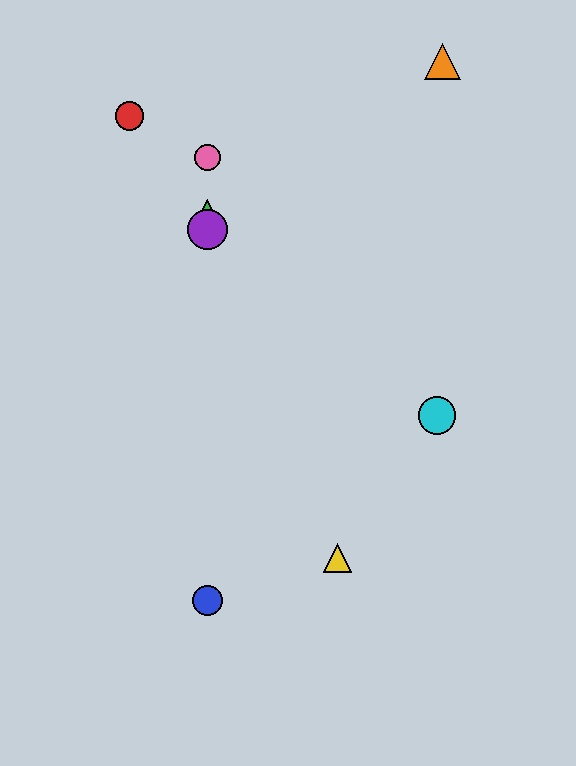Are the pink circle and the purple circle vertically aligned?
Yes, both are at x≈207.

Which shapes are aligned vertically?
The blue circle, the green triangle, the purple circle, the pink circle are aligned vertically.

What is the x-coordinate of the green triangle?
The green triangle is at x≈207.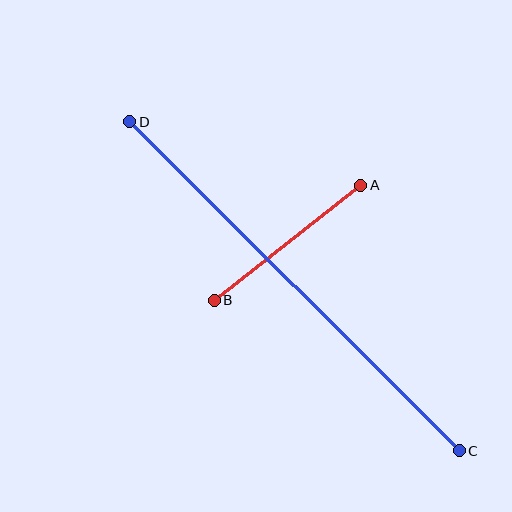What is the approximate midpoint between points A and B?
The midpoint is at approximately (288, 243) pixels.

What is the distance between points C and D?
The distance is approximately 465 pixels.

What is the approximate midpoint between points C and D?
The midpoint is at approximately (295, 286) pixels.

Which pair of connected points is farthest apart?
Points C and D are farthest apart.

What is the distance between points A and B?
The distance is approximately 186 pixels.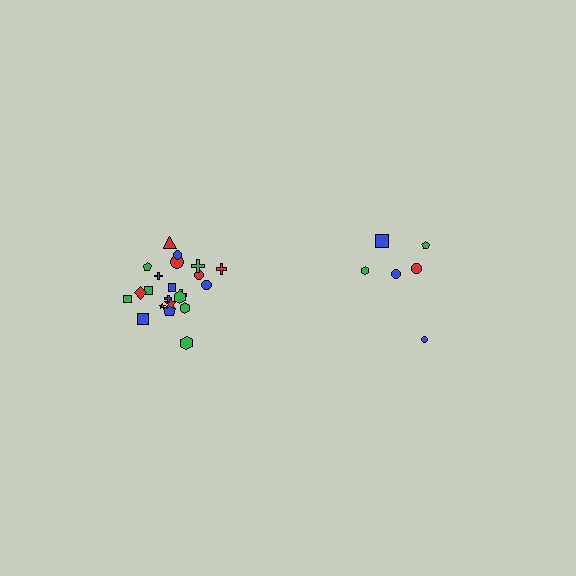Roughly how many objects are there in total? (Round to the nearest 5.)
Roughly 30 objects in total.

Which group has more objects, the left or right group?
The left group.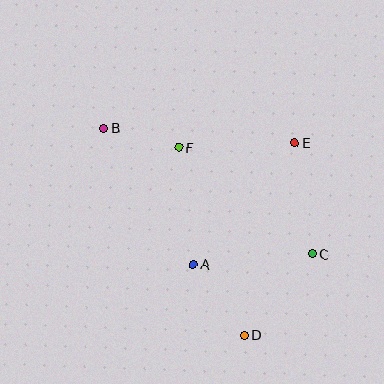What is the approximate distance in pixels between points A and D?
The distance between A and D is approximately 87 pixels.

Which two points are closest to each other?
Points B and F are closest to each other.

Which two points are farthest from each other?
Points B and D are farthest from each other.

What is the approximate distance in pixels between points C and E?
The distance between C and E is approximately 112 pixels.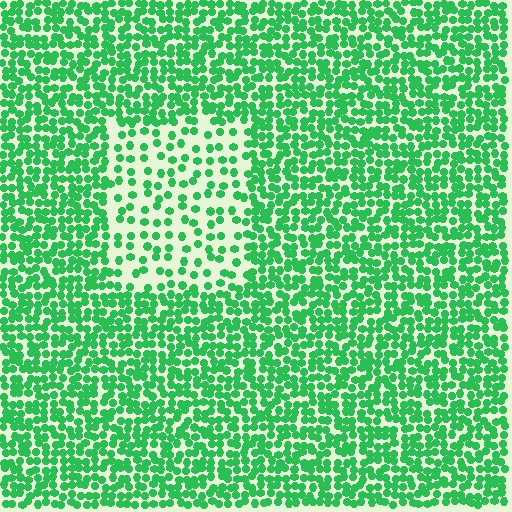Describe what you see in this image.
The image contains small green elements arranged at two different densities. A rectangle-shaped region is visible where the elements are less densely packed than the surrounding area.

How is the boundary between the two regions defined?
The boundary is defined by a change in element density (approximately 2.3x ratio). All elements are the same color, size, and shape.